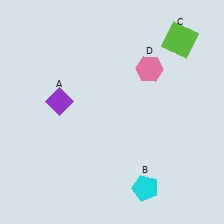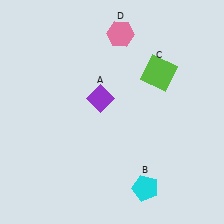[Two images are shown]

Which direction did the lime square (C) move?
The lime square (C) moved down.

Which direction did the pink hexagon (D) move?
The pink hexagon (D) moved up.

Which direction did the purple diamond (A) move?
The purple diamond (A) moved right.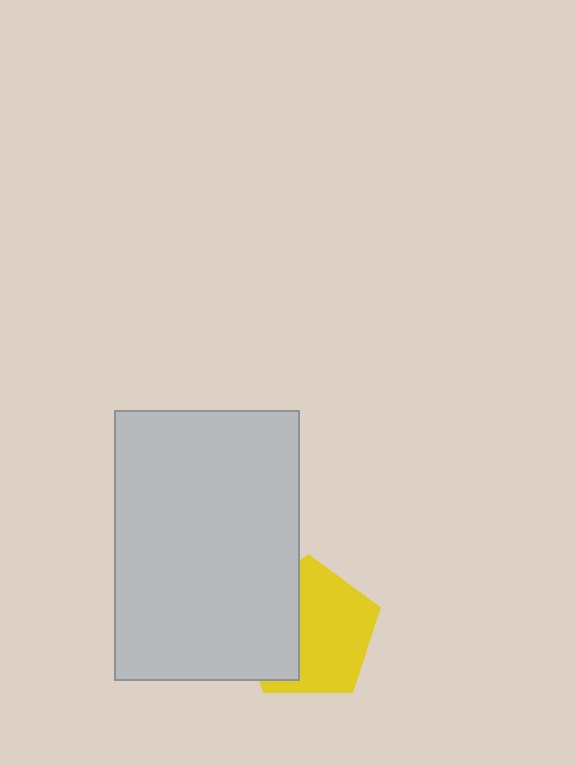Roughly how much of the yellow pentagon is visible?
About half of it is visible (roughly 62%).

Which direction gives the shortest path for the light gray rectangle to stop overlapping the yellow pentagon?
Moving left gives the shortest separation.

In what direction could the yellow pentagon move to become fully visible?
The yellow pentagon could move right. That would shift it out from behind the light gray rectangle entirely.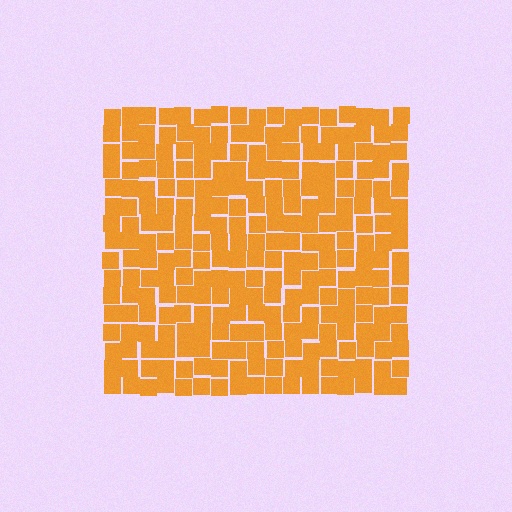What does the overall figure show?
The overall figure shows a square.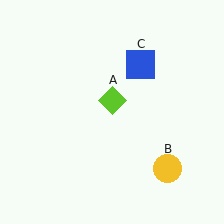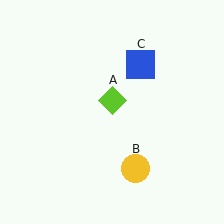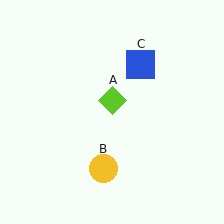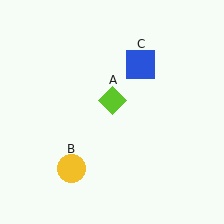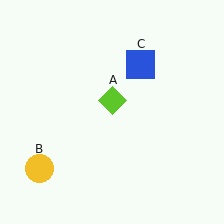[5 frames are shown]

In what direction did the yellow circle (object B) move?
The yellow circle (object B) moved left.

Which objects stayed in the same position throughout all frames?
Lime diamond (object A) and blue square (object C) remained stationary.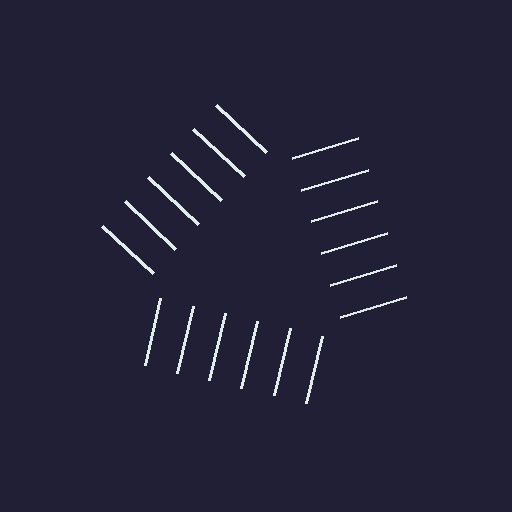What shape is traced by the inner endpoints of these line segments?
An illusory triangle — the line segments terminate on its edges but no continuous stroke is drawn.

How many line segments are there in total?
18 — 6 along each of the 3 edges.